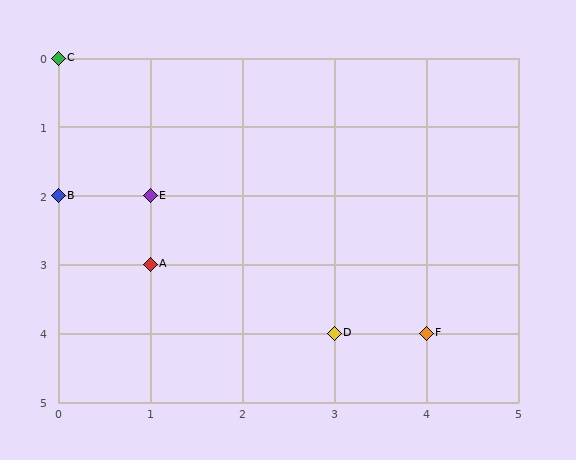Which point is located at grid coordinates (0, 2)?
Point B is at (0, 2).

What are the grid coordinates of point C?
Point C is at grid coordinates (0, 0).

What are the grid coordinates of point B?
Point B is at grid coordinates (0, 2).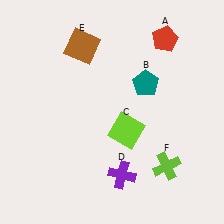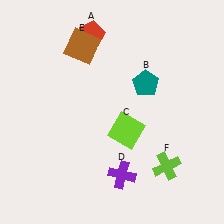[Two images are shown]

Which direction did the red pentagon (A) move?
The red pentagon (A) moved left.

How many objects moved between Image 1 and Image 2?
1 object moved between the two images.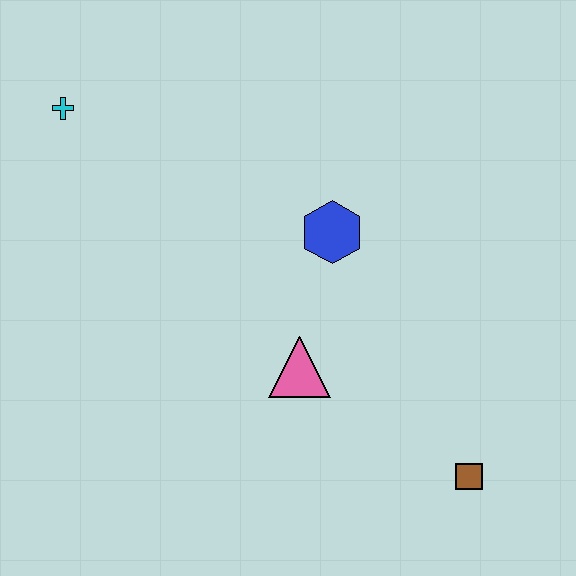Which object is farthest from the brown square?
The cyan cross is farthest from the brown square.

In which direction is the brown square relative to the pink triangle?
The brown square is to the right of the pink triangle.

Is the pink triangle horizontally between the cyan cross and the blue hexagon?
Yes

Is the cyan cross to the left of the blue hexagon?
Yes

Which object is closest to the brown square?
The pink triangle is closest to the brown square.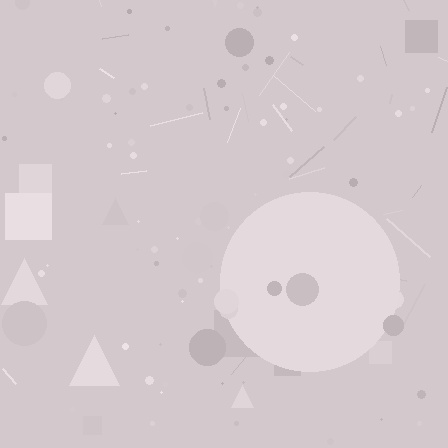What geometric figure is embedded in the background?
A circle is embedded in the background.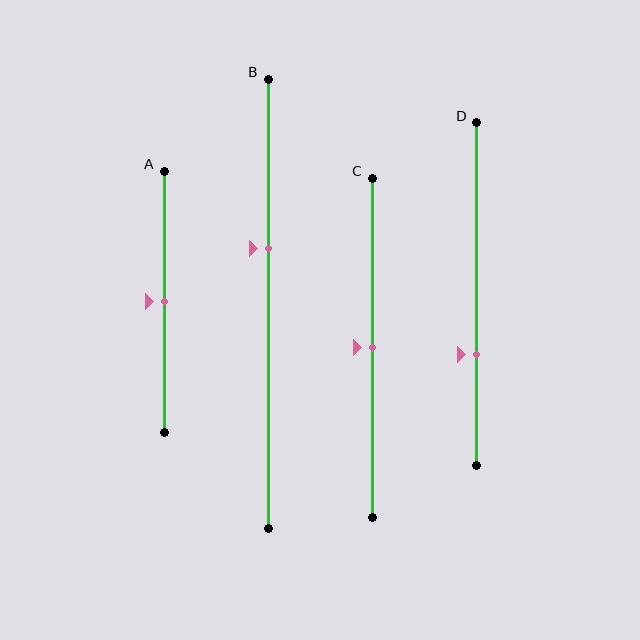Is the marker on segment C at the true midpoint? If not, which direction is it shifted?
Yes, the marker on segment C is at the true midpoint.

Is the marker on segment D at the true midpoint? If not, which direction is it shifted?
No, the marker on segment D is shifted downward by about 17% of the segment length.